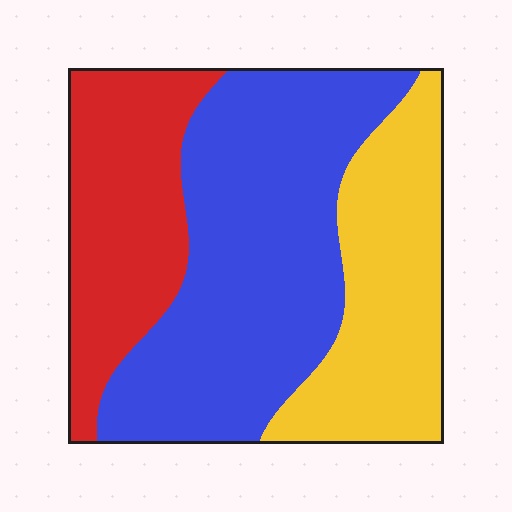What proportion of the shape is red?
Red takes up about one quarter (1/4) of the shape.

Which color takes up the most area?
Blue, at roughly 45%.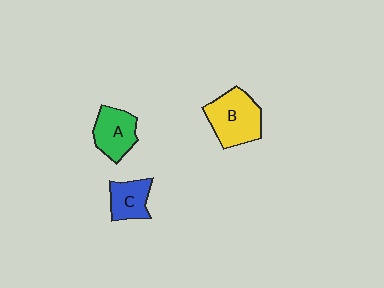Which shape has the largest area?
Shape B (yellow).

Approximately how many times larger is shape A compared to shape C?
Approximately 1.2 times.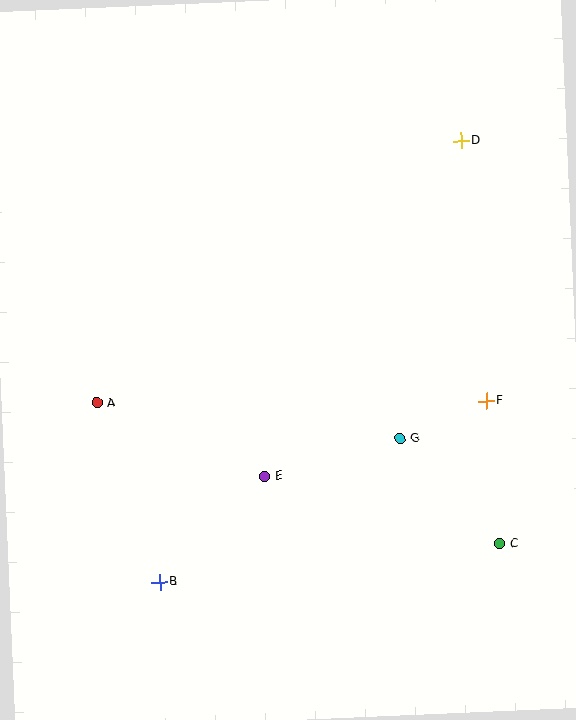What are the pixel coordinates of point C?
Point C is at (500, 544).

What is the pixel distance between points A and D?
The distance between A and D is 449 pixels.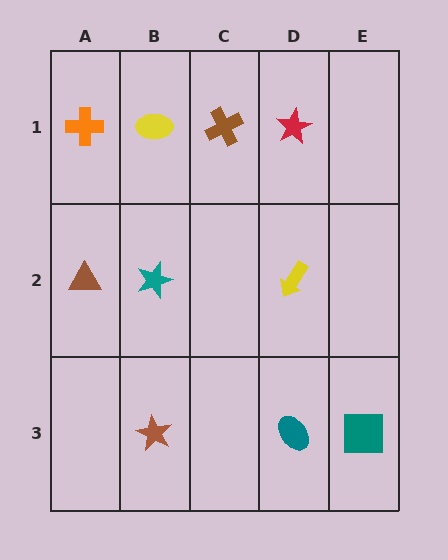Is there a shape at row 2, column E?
No, that cell is empty.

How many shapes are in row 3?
3 shapes.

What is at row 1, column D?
A red star.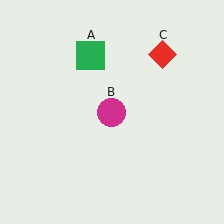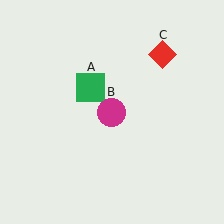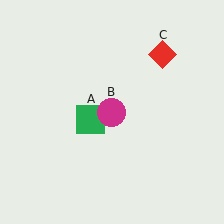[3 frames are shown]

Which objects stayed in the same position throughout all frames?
Magenta circle (object B) and red diamond (object C) remained stationary.